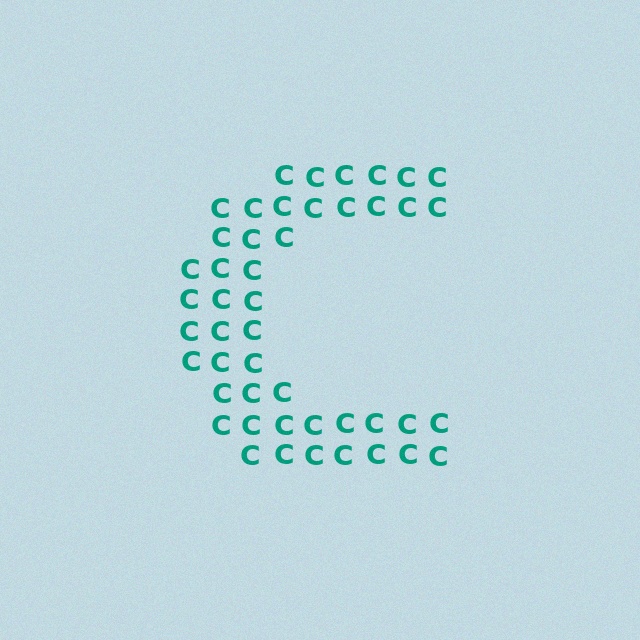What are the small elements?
The small elements are letter C's.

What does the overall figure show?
The overall figure shows the letter C.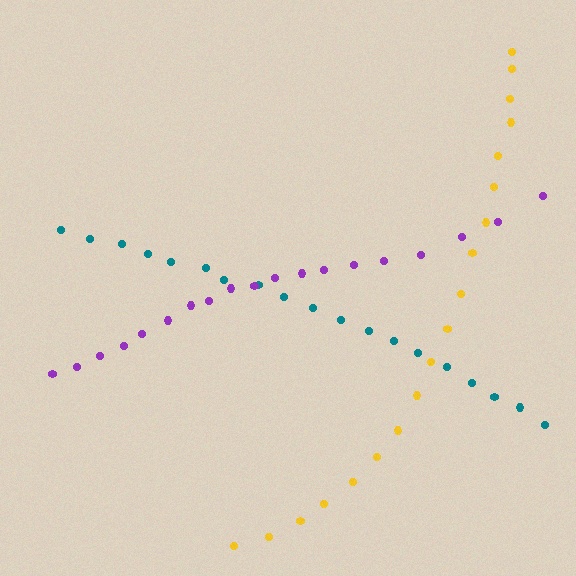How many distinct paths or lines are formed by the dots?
There are 3 distinct paths.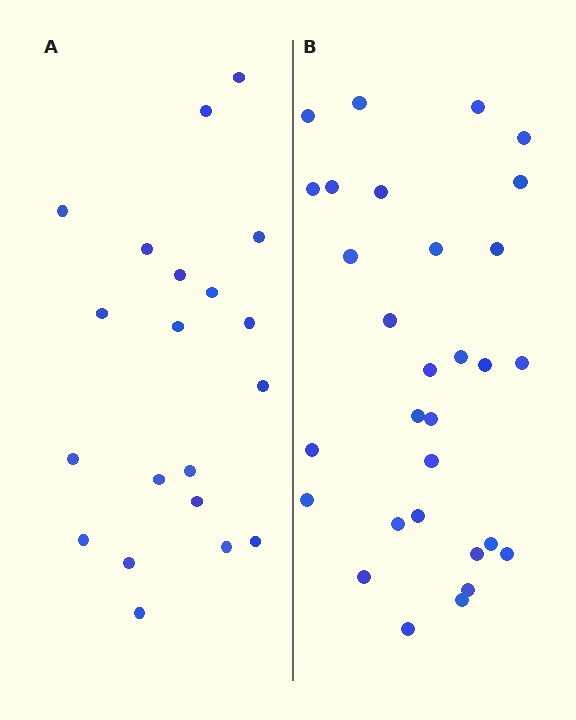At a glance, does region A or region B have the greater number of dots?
Region B (the right region) has more dots.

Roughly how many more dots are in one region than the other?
Region B has roughly 10 or so more dots than region A.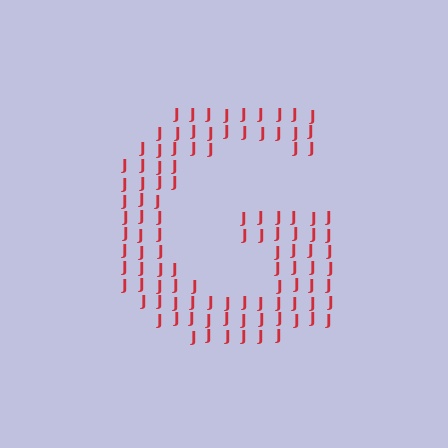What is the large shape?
The large shape is the letter G.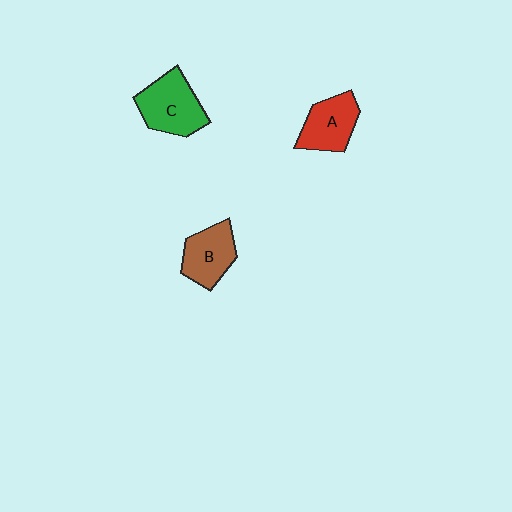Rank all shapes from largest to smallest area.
From largest to smallest: C (green), A (red), B (brown).